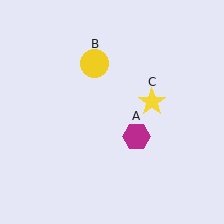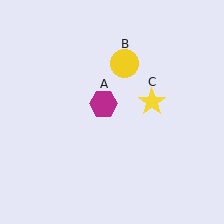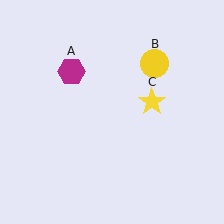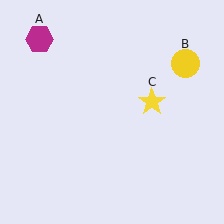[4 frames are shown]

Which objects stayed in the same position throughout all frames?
Yellow star (object C) remained stationary.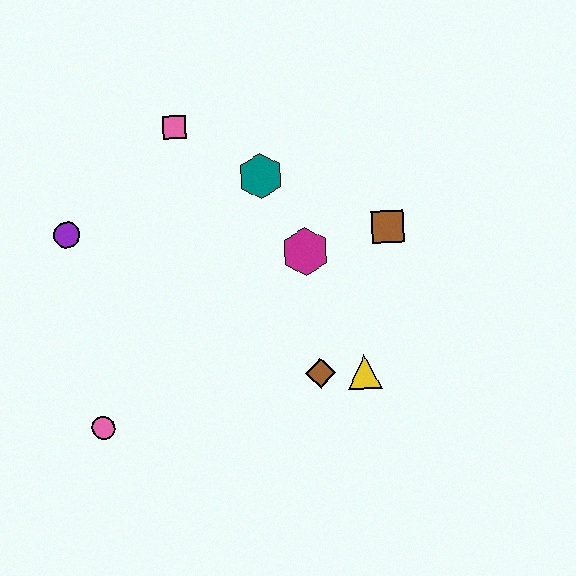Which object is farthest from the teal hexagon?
The pink circle is farthest from the teal hexagon.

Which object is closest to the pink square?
The teal hexagon is closest to the pink square.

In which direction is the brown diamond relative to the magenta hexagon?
The brown diamond is below the magenta hexagon.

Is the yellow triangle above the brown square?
No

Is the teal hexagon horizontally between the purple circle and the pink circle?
No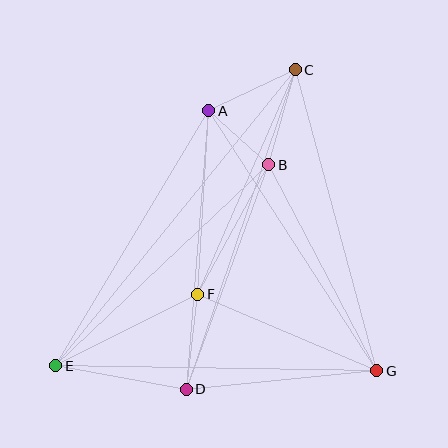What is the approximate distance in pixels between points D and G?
The distance between D and G is approximately 192 pixels.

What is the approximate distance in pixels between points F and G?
The distance between F and G is approximately 195 pixels.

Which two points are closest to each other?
Points A and B are closest to each other.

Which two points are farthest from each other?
Points C and E are farthest from each other.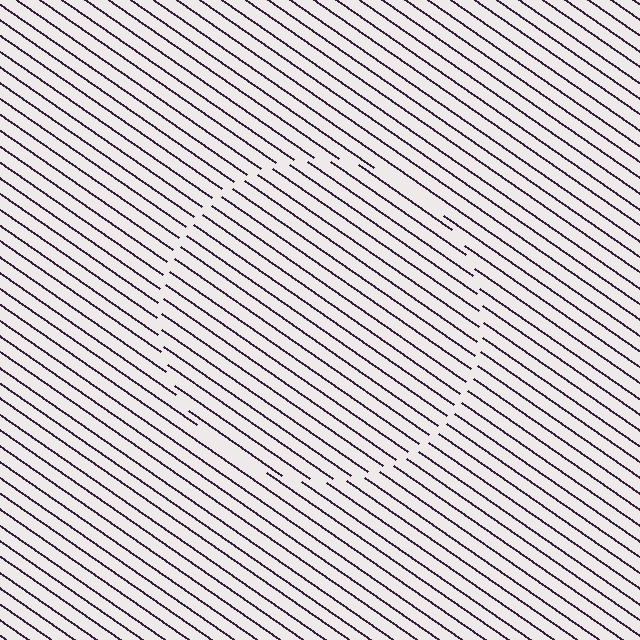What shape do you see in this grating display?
An illusory circle. The interior of the shape contains the same grating, shifted by half a period — the contour is defined by the phase discontinuity where line-ends from the inner and outer gratings abut.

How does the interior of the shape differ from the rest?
The interior of the shape contains the same grating, shifted by half a period — the contour is defined by the phase discontinuity where line-ends from the inner and outer gratings abut.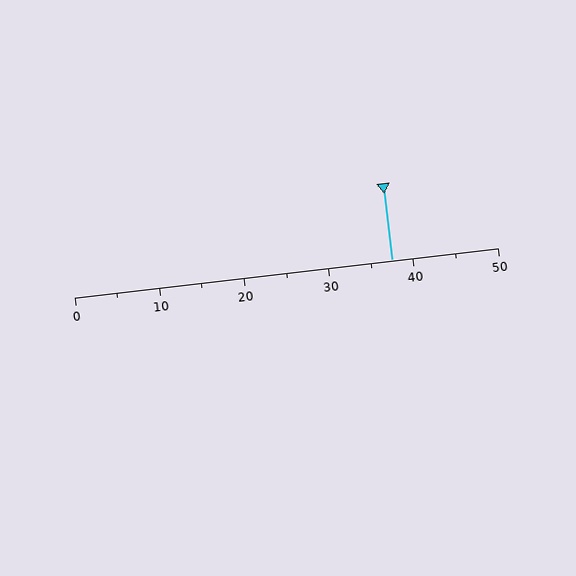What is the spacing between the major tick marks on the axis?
The major ticks are spaced 10 apart.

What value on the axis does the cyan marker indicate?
The marker indicates approximately 37.5.